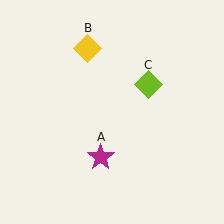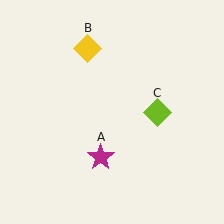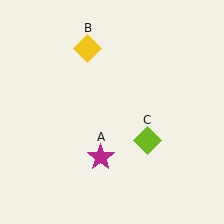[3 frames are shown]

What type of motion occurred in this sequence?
The lime diamond (object C) rotated clockwise around the center of the scene.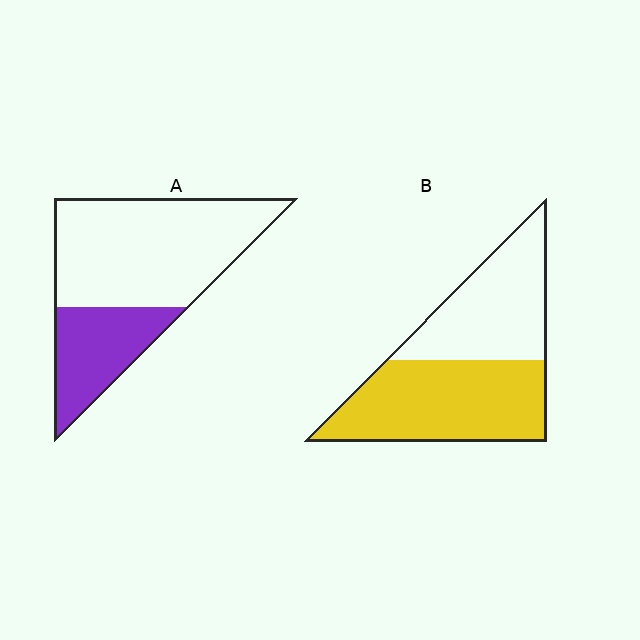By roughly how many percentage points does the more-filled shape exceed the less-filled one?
By roughly 25 percentage points (B over A).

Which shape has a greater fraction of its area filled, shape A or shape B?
Shape B.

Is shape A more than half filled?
No.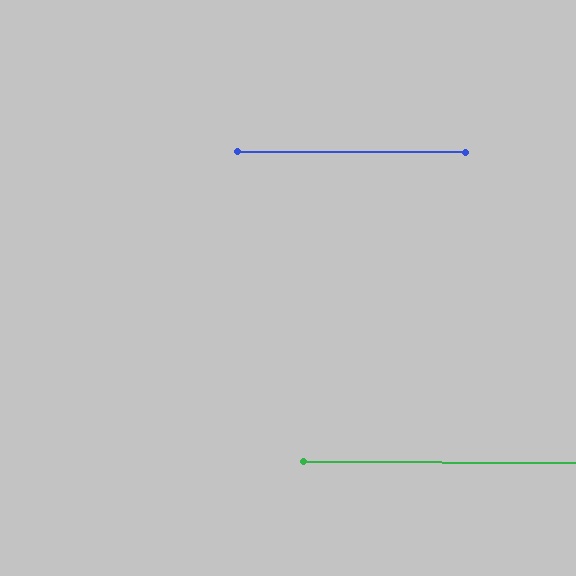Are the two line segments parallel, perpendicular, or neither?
Parallel — their directions differ by only 0.2°.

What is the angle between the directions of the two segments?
Approximately 0 degrees.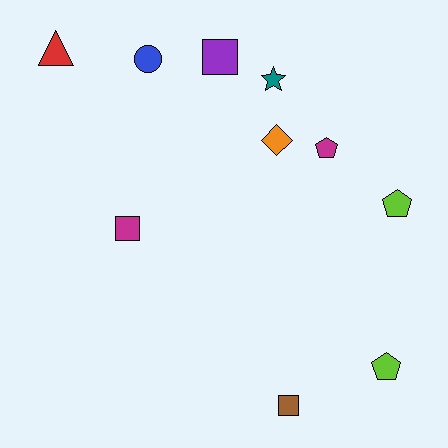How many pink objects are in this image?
There are no pink objects.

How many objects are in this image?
There are 10 objects.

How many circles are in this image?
There is 1 circle.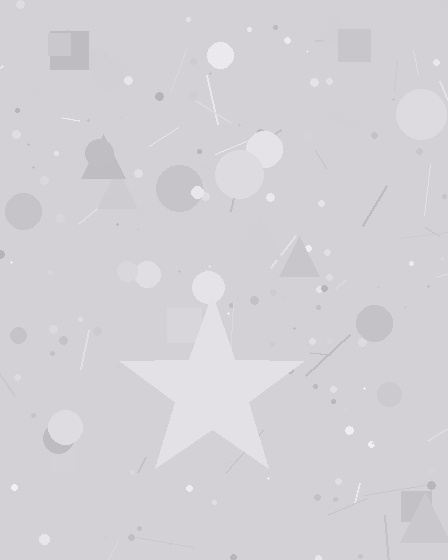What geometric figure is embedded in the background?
A star is embedded in the background.